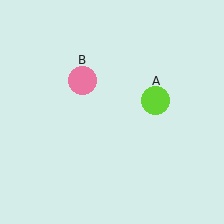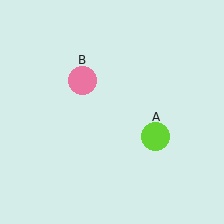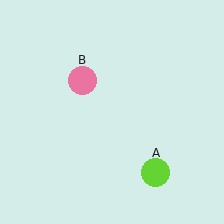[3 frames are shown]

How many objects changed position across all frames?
1 object changed position: lime circle (object A).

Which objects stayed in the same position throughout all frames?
Pink circle (object B) remained stationary.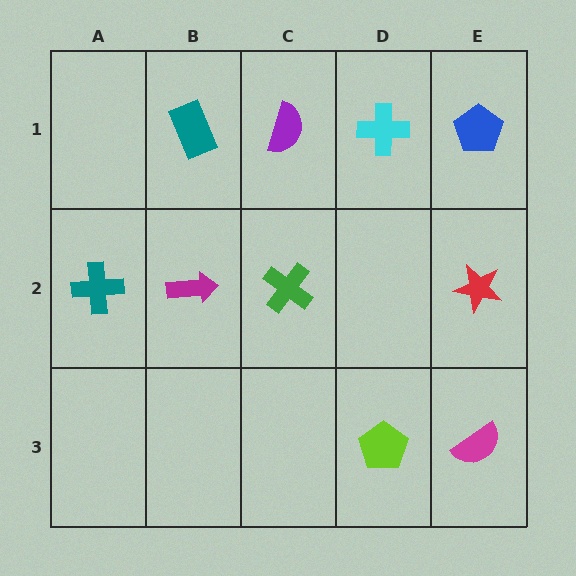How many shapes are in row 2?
4 shapes.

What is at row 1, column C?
A purple semicircle.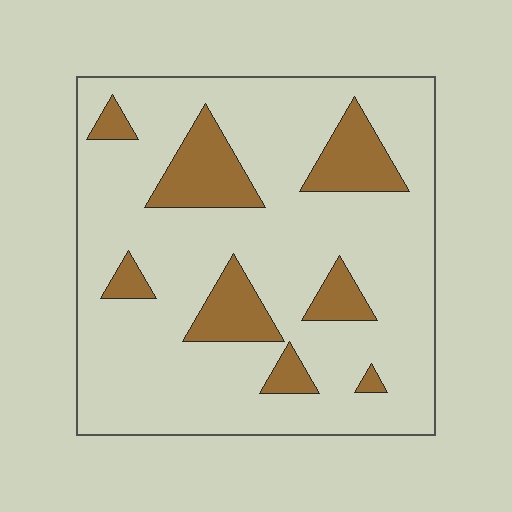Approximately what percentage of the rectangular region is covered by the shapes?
Approximately 20%.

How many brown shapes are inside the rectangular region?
8.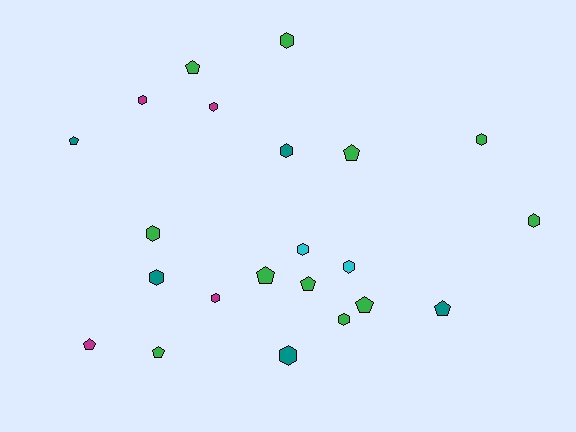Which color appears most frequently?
Green, with 11 objects.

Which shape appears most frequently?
Hexagon, with 13 objects.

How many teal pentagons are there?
There are 2 teal pentagons.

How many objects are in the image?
There are 22 objects.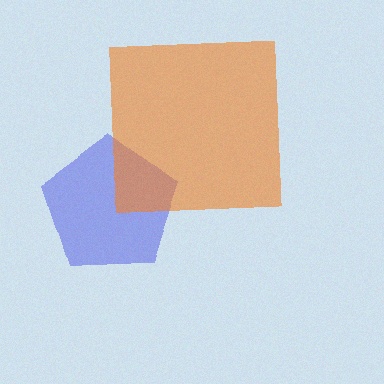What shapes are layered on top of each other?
The layered shapes are: a blue pentagon, an orange square.